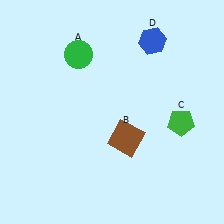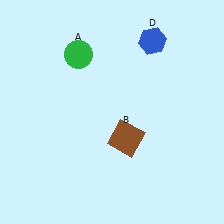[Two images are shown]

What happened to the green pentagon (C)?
The green pentagon (C) was removed in Image 2. It was in the bottom-right area of Image 1.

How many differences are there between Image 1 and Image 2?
There is 1 difference between the two images.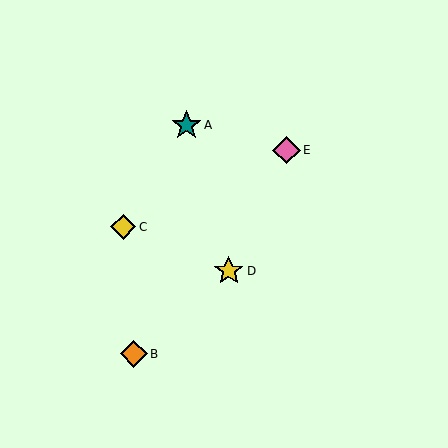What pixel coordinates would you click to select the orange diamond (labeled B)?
Click at (134, 354) to select the orange diamond B.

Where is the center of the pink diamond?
The center of the pink diamond is at (287, 150).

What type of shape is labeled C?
Shape C is a yellow diamond.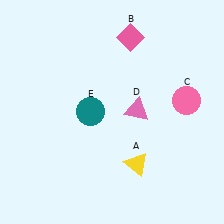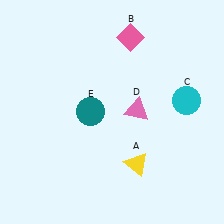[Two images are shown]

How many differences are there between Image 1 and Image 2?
There is 1 difference between the two images.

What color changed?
The circle (C) changed from pink in Image 1 to cyan in Image 2.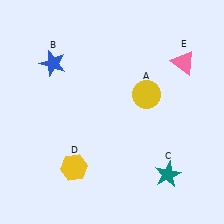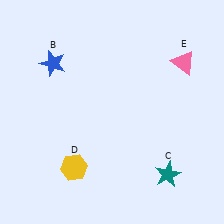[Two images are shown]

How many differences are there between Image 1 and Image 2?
There is 1 difference between the two images.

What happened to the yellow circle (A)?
The yellow circle (A) was removed in Image 2. It was in the top-right area of Image 1.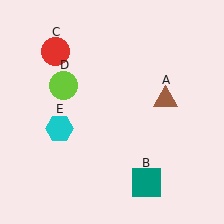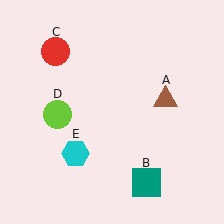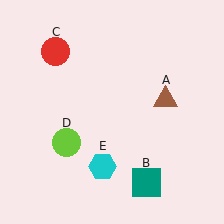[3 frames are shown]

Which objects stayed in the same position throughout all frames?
Brown triangle (object A) and teal square (object B) and red circle (object C) remained stationary.